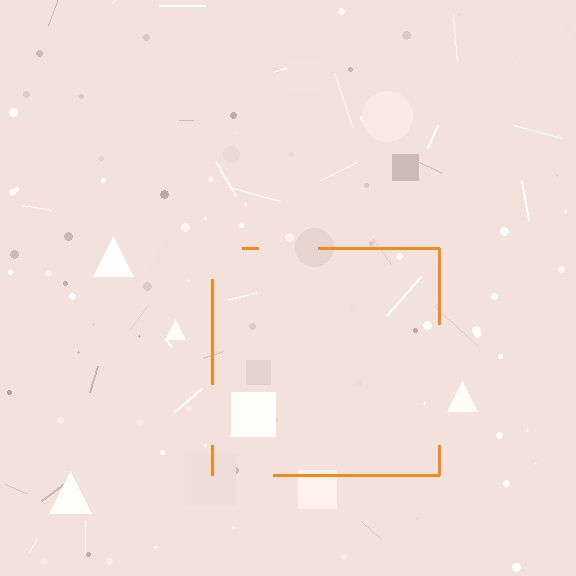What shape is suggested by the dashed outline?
The dashed outline suggests a square.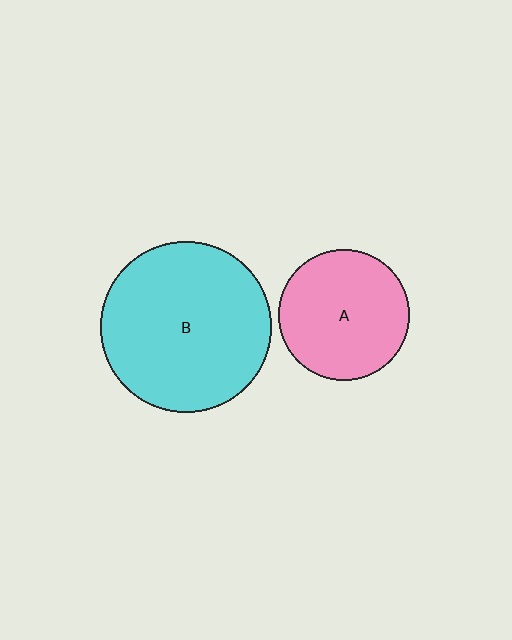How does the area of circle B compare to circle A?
Approximately 1.7 times.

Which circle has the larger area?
Circle B (cyan).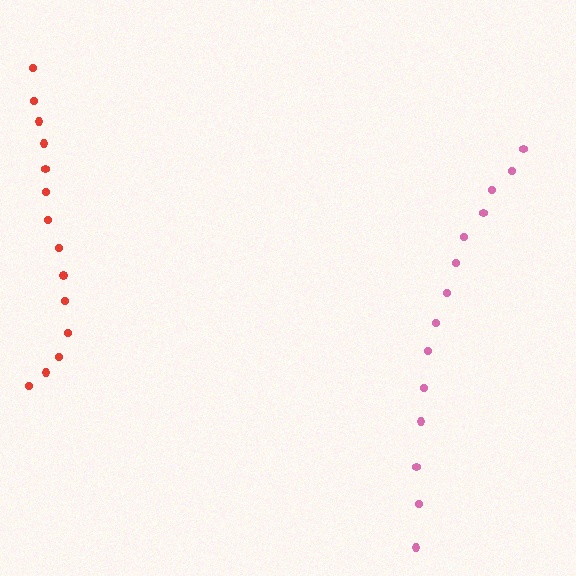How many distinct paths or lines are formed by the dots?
There are 2 distinct paths.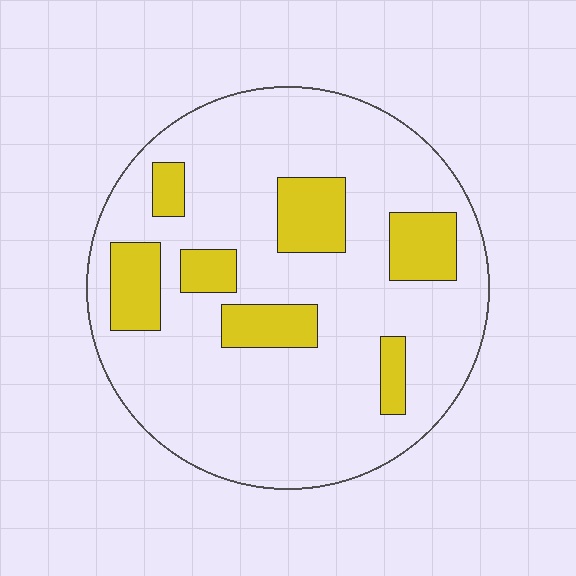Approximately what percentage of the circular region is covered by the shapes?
Approximately 20%.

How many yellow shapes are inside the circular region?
7.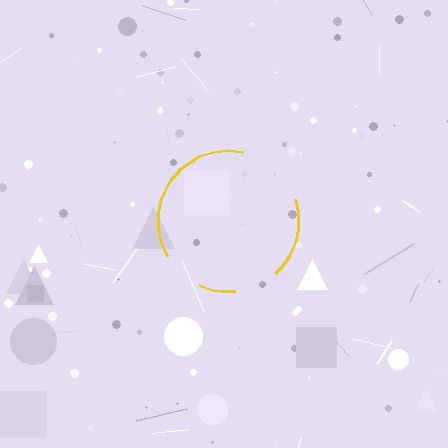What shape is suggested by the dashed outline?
The dashed outline suggests a circle.